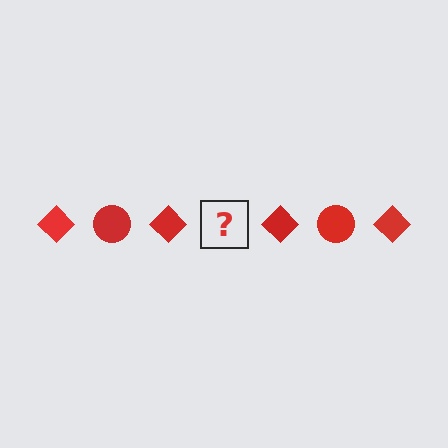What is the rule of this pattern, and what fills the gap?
The rule is that the pattern cycles through diamond, circle shapes in red. The gap should be filled with a red circle.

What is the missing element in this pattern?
The missing element is a red circle.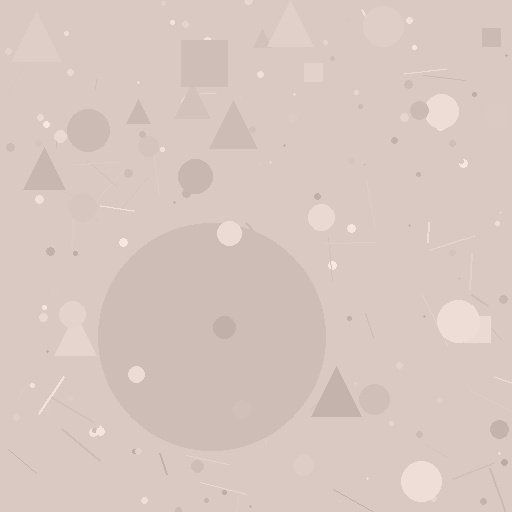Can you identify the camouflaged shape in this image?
The camouflaged shape is a circle.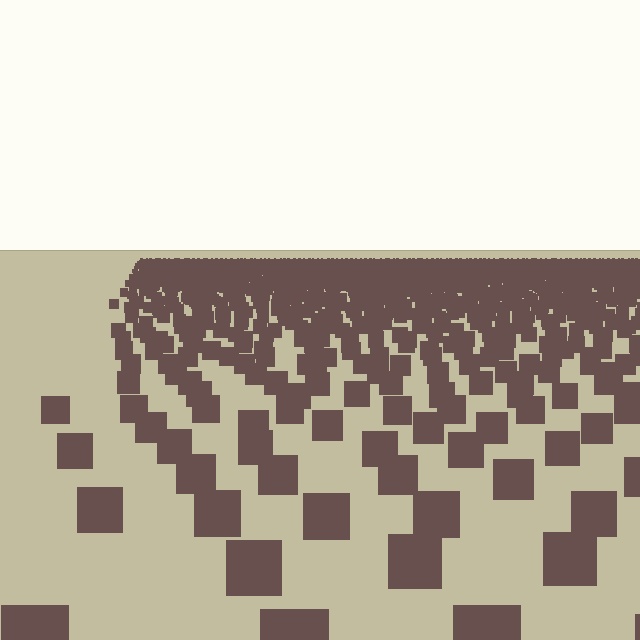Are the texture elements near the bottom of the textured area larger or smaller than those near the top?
Larger. Near the bottom, elements are closer to the viewer and appear at a bigger on-screen size.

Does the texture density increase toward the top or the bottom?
Density increases toward the top.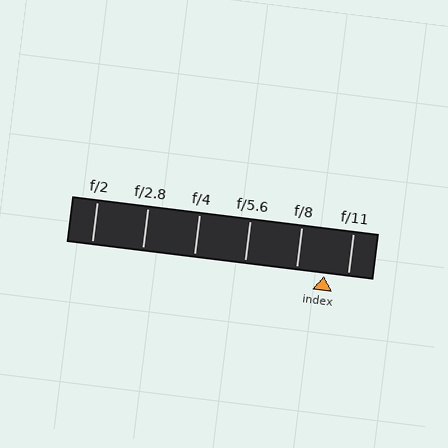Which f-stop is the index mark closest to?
The index mark is closest to f/11.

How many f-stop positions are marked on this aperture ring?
There are 6 f-stop positions marked.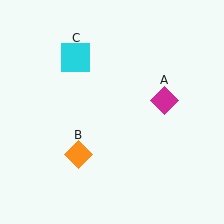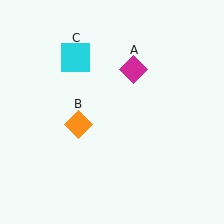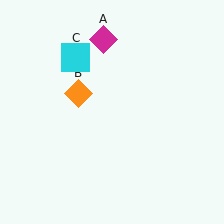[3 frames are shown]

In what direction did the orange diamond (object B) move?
The orange diamond (object B) moved up.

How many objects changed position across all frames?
2 objects changed position: magenta diamond (object A), orange diamond (object B).